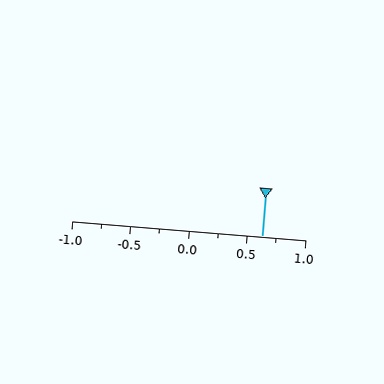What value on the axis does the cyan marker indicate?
The marker indicates approximately 0.62.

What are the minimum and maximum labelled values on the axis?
The axis runs from -1.0 to 1.0.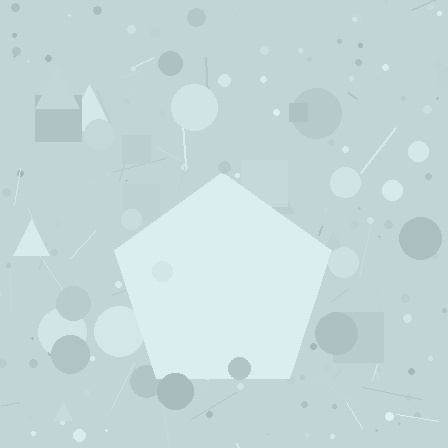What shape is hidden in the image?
A pentagon is hidden in the image.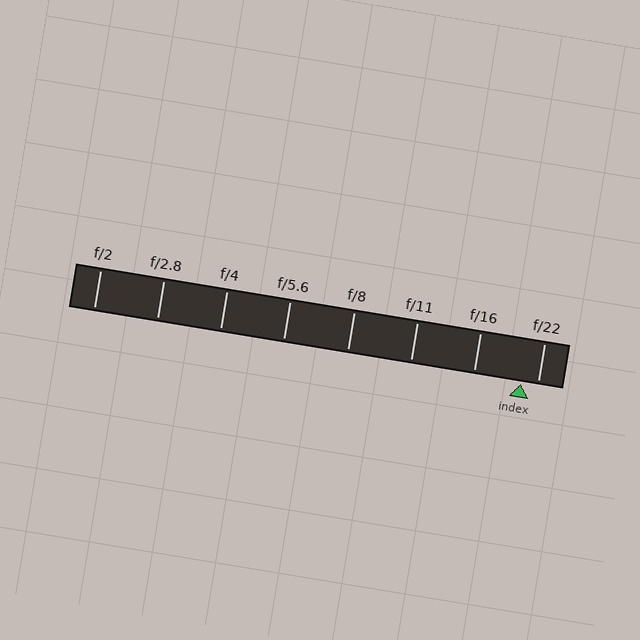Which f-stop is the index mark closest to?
The index mark is closest to f/22.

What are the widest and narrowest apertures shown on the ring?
The widest aperture shown is f/2 and the narrowest is f/22.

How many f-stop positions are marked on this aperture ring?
There are 8 f-stop positions marked.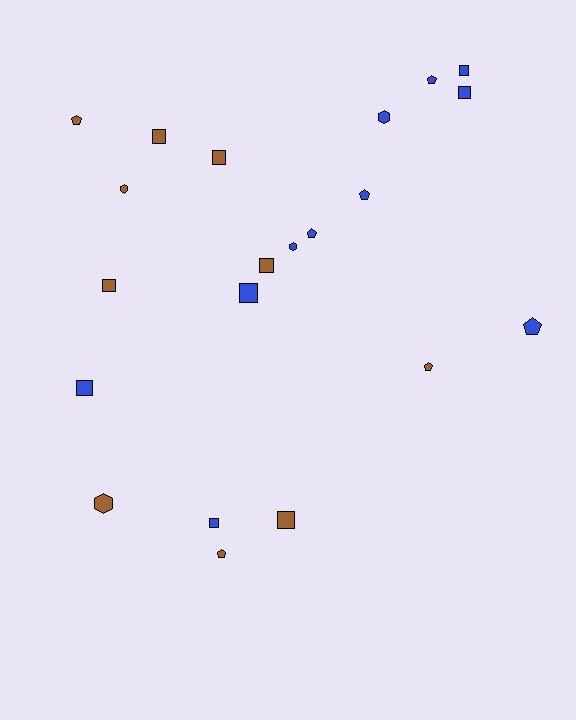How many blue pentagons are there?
There are 4 blue pentagons.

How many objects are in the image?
There are 21 objects.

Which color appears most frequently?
Blue, with 11 objects.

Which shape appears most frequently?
Square, with 10 objects.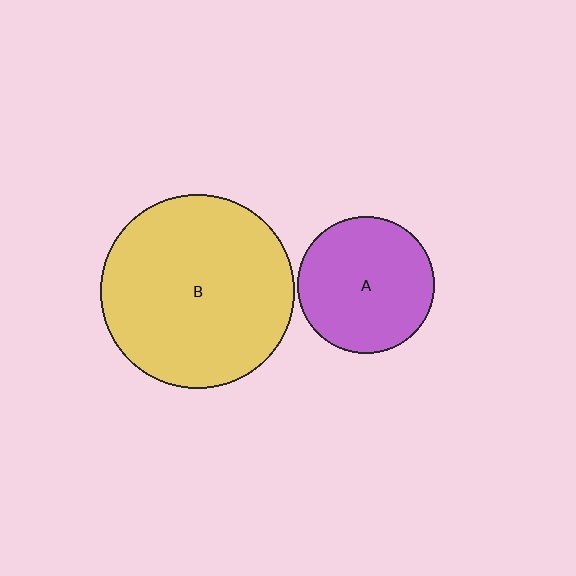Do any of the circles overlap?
No, none of the circles overlap.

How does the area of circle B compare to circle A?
Approximately 2.0 times.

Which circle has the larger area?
Circle B (yellow).